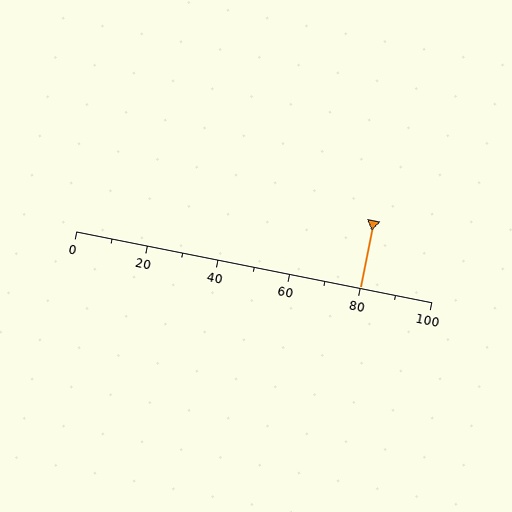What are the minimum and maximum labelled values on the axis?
The axis runs from 0 to 100.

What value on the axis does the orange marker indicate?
The marker indicates approximately 80.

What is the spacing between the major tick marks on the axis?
The major ticks are spaced 20 apart.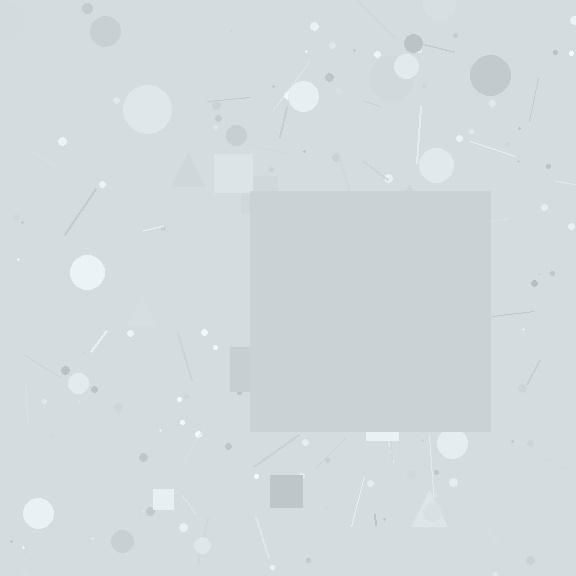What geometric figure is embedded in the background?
A square is embedded in the background.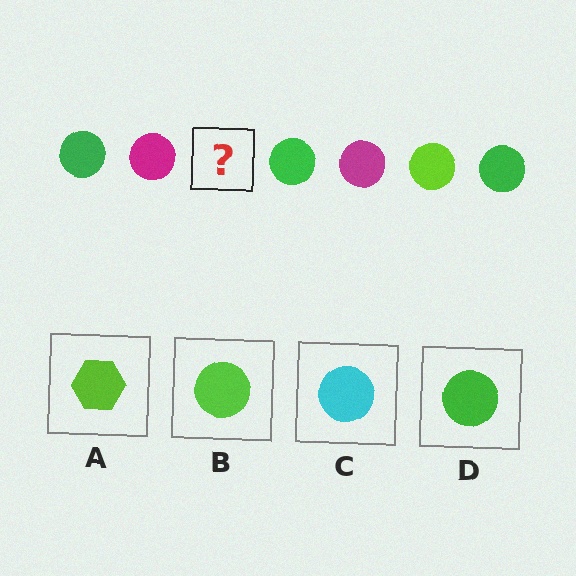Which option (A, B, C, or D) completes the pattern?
B.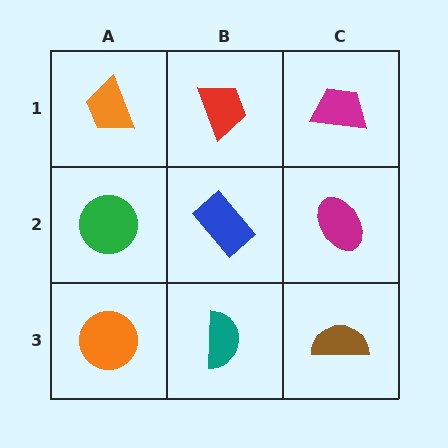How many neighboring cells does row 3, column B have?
3.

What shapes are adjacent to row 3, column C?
A magenta ellipse (row 2, column C), a teal semicircle (row 3, column B).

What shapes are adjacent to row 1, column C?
A magenta ellipse (row 2, column C), a red trapezoid (row 1, column B).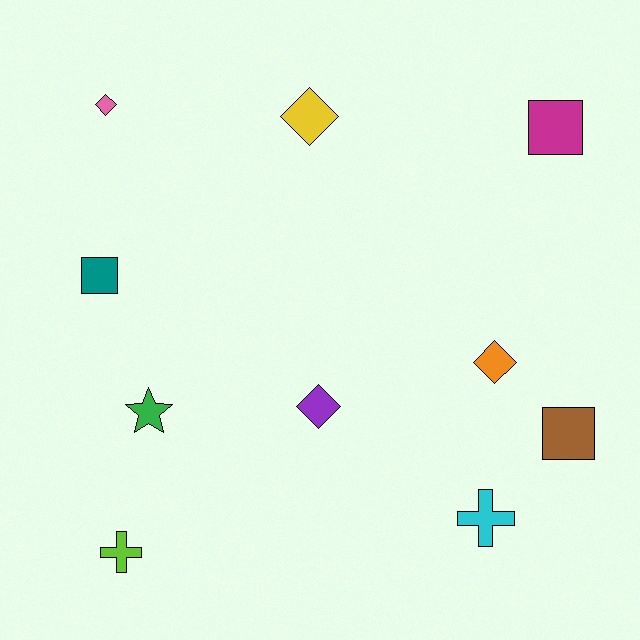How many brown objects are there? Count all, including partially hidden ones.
There is 1 brown object.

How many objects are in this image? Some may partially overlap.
There are 10 objects.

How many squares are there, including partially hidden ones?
There are 3 squares.